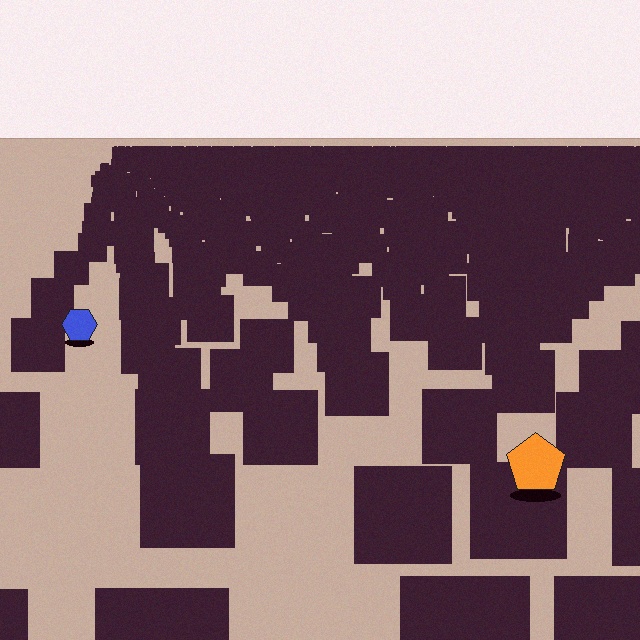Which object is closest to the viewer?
The orange pentagon is closest. The texture marks near it are larger and more spread out.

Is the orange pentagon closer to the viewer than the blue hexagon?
Yes. The orange pentagon is closer — you can tell from the texture gradient: the ground texture is coarser near it.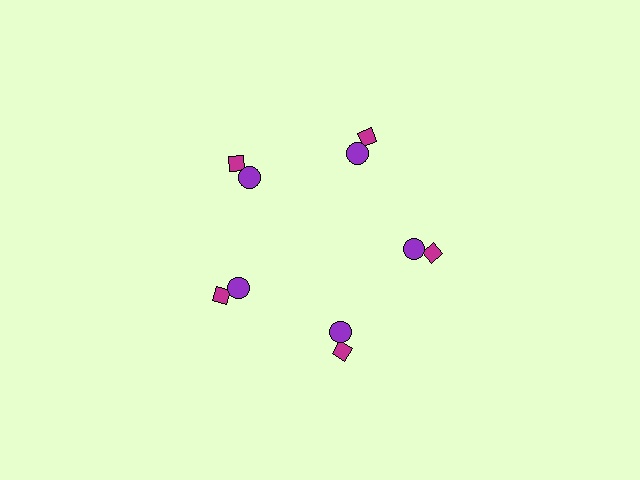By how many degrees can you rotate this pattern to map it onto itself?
The pattern maps onto itself every 72 degrees of rotation.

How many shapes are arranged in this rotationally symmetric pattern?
There are 10 shapes, arranged in 5 groups of 2.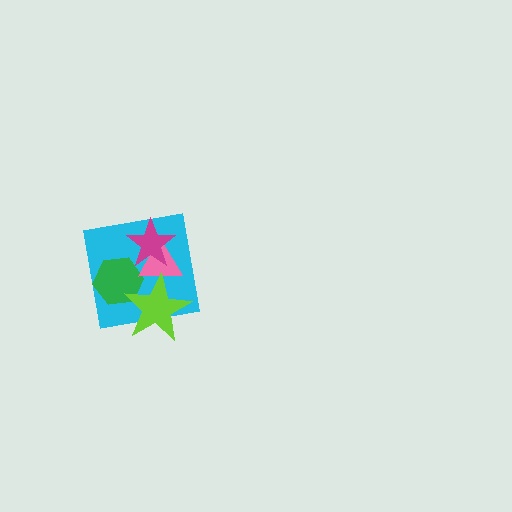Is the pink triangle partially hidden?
Yes, it is partially covered by another shape.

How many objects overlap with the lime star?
3 objects overlap with the lime star.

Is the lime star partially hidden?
No, no other shape covers it.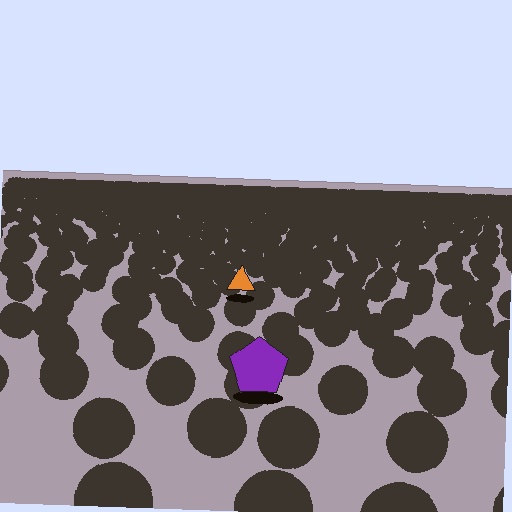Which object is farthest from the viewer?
The orange triangle is farthest from the viewer. It appears smaller and the ground texture around it is denser.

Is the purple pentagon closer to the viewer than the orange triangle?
Yes. The purple pentagon is closer — you can tell from the texture gradient: the ground texture is coarser near it.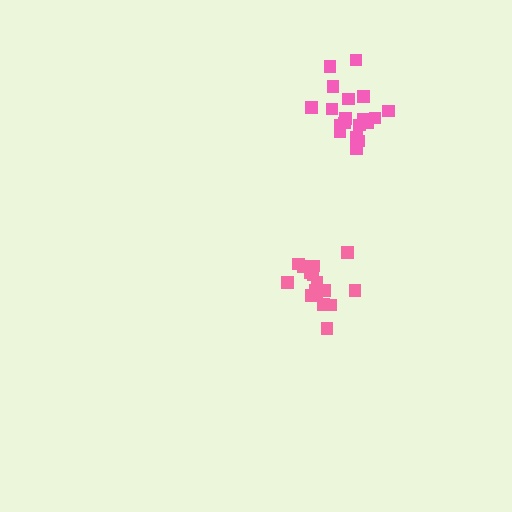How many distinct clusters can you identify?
There are 2 distinct clusters.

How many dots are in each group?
Group 1: 16 dots, Group 2: 19 dots (35 total).